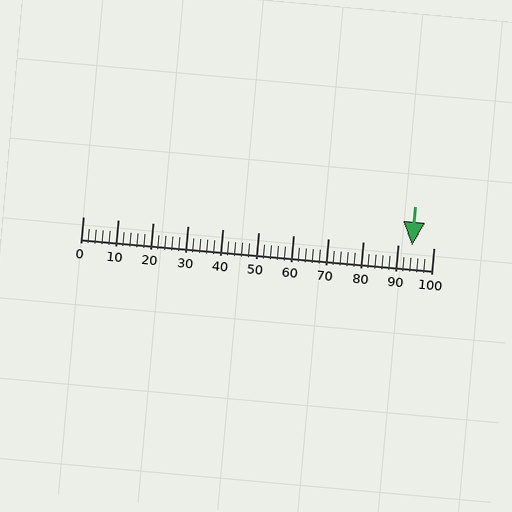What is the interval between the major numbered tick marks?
The major tick marks are spaced 10 units apart.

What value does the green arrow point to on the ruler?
The green arrow points to approximately 94.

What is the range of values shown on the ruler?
The ruler shows values from 0 to 100.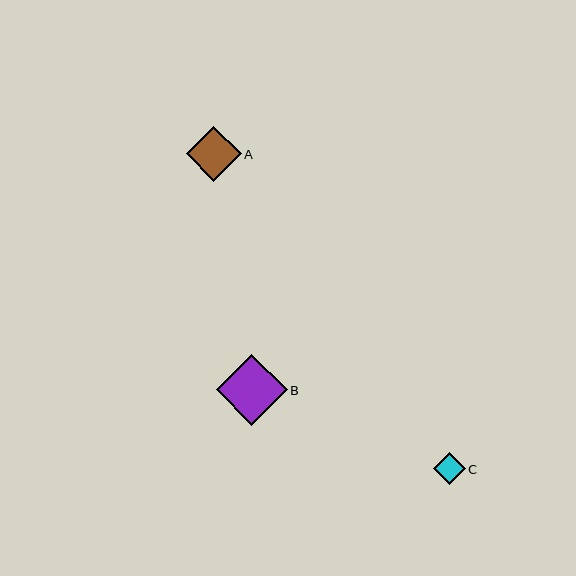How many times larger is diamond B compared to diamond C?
Diamond B is approximately 2.2 times the size of diamond C.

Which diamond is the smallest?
Diamond C is the smallest with a size of approximately 32 pixels.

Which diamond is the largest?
Diamond B is the largest with a size of approximately 71 pixels.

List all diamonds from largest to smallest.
From largest to smallest: B, A, C.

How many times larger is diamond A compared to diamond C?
Diamond A is approximately 1.7 times the size of diamond C.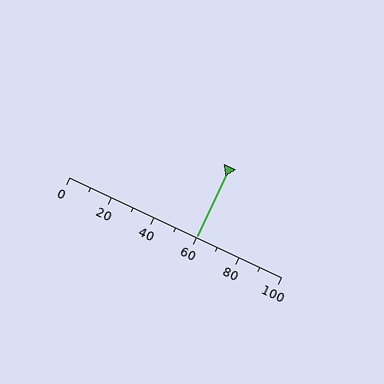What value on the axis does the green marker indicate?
The marker indicates approximately 60.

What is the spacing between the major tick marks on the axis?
The major ticks are spaced 20 apart.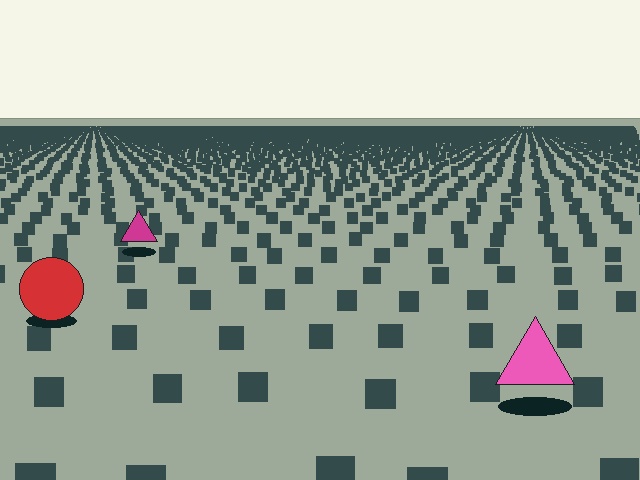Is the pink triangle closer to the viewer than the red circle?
Yes. The pink triangle is closer — you can tell from the texture gradient: the ground texture is coarser near it.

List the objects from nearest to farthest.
From nearest to farthest: the pink triangle, the red circle, the magenta triangle.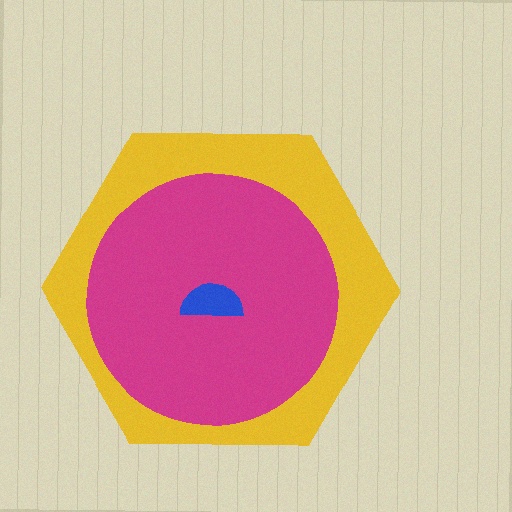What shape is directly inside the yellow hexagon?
The magenta circle.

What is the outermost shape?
The yellow hexagon.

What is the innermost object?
The blue semicircle.